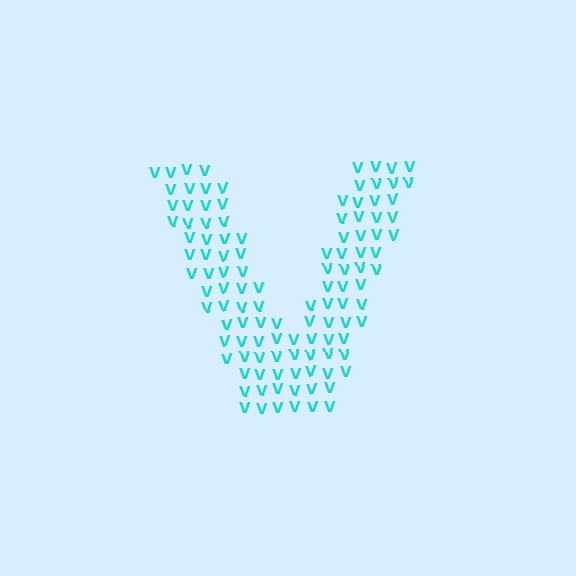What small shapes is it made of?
It is made of small letter V's.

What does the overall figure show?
The overall figure shows the letter V.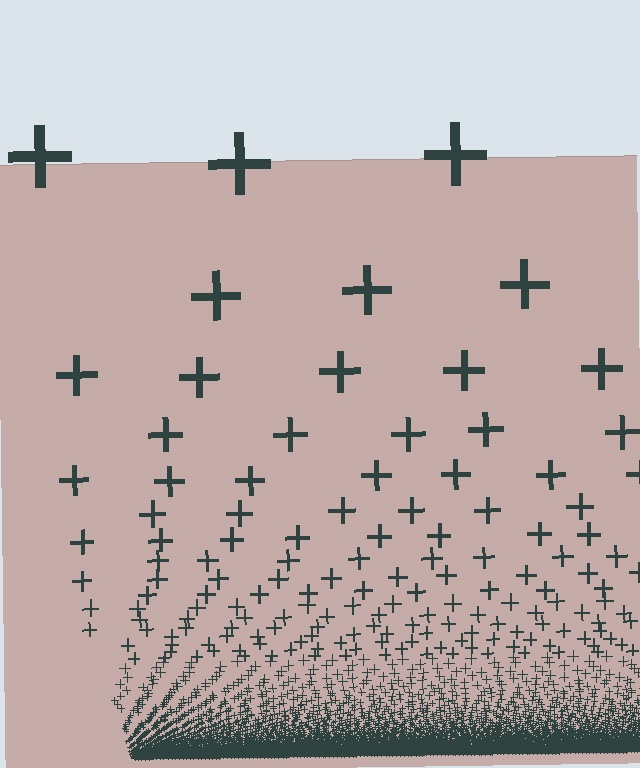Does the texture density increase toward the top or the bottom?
Density increases toward the bottom.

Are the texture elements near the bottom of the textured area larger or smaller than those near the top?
Smaller. The gradient is inverted — elements near the bottom are smaller and denser.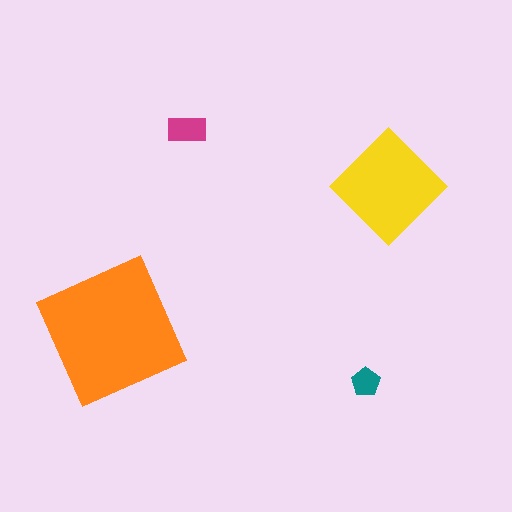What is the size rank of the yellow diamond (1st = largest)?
2nd.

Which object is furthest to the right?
The yellow diamond is rightmost.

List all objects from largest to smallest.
The orange square, the yellow diamond, the magenta rectangle, the teal pentagon.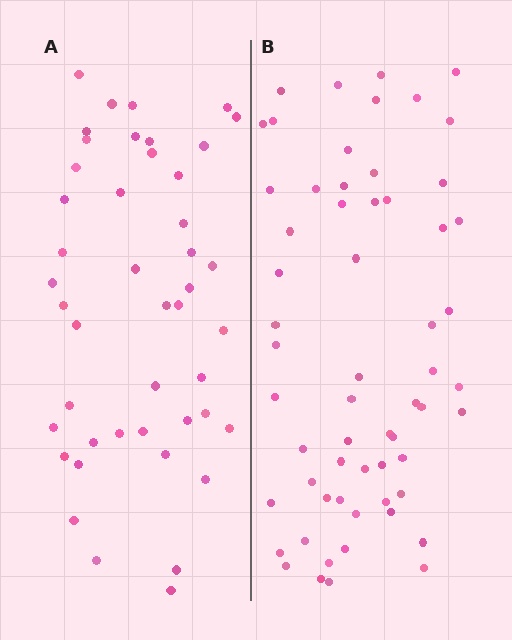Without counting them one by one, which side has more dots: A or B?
Region B (the right region) has more dots.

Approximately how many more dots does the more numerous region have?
Region B has approximately 15 more dots than region A.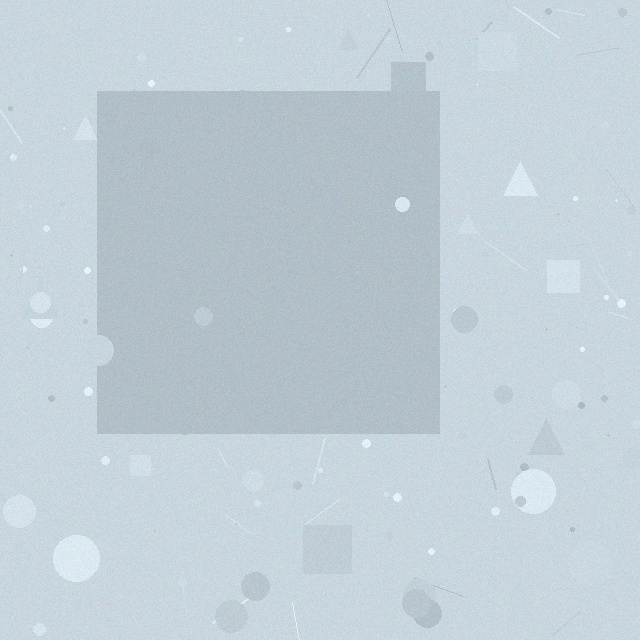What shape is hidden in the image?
A square is hidden in the image.